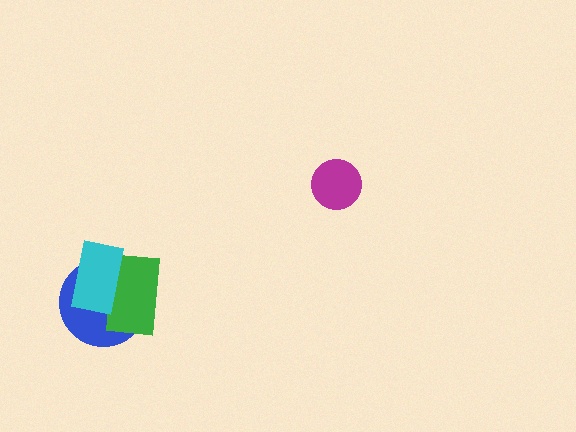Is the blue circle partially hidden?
Yes, it is partially covered by another shape.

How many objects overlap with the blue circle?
2 objects overlap with the blue circle.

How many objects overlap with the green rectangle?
2 objects overlap with the green rectangle.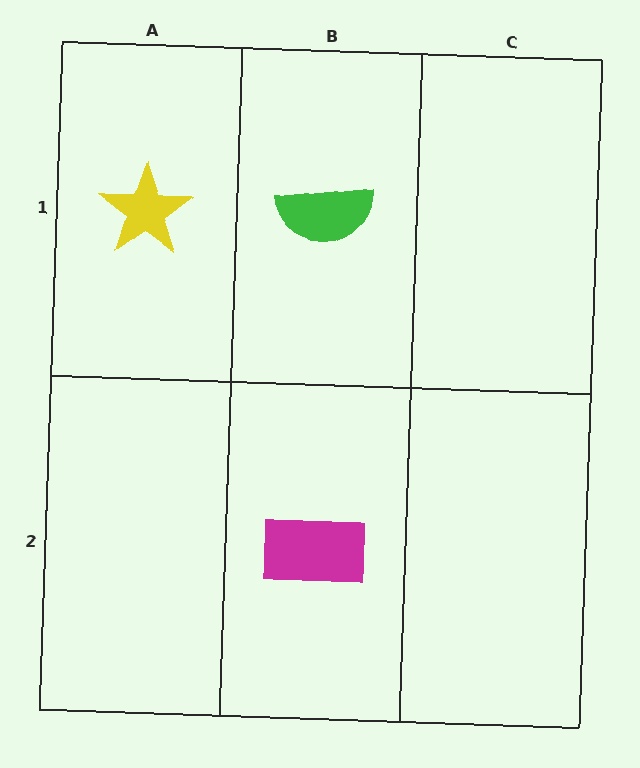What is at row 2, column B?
A magenta rectangle.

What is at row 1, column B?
A green semicircle.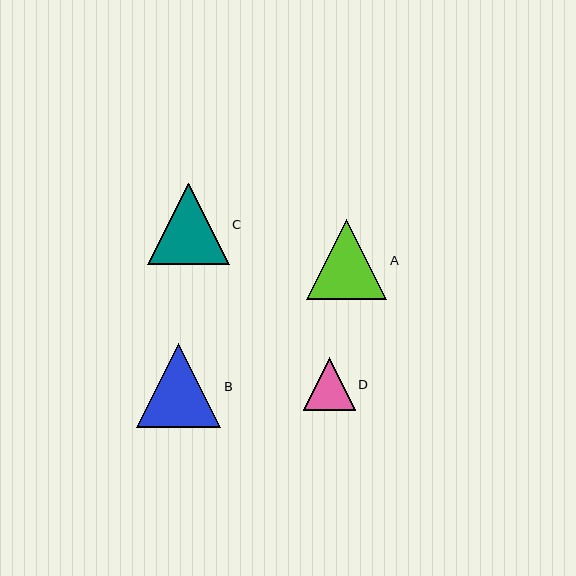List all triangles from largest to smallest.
From largest to smallest: B, C, A, D.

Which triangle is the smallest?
Triangle D is the smallest with a size of approximately 52 pixels.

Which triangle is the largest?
Triangle B is the largest with a size of approximately 84 pixels.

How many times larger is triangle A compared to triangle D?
Triangle A is approximately 1.5 times the size of triangle D.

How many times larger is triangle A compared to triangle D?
Triangle A is approximately 1.5 times the size of triangle D.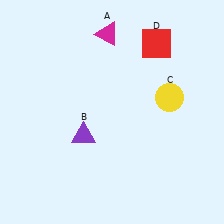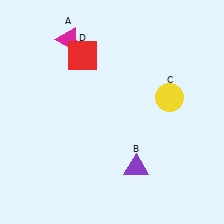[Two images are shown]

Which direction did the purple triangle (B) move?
The purple triangle (B) moved right.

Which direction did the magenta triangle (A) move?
The magenta triangle (A) moved left.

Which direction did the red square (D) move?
The red square (D) moved left.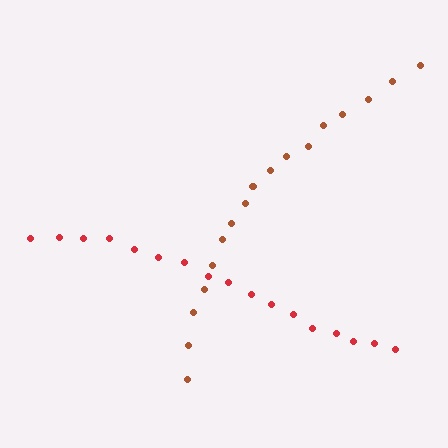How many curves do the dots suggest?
There are 2 distinct paths.